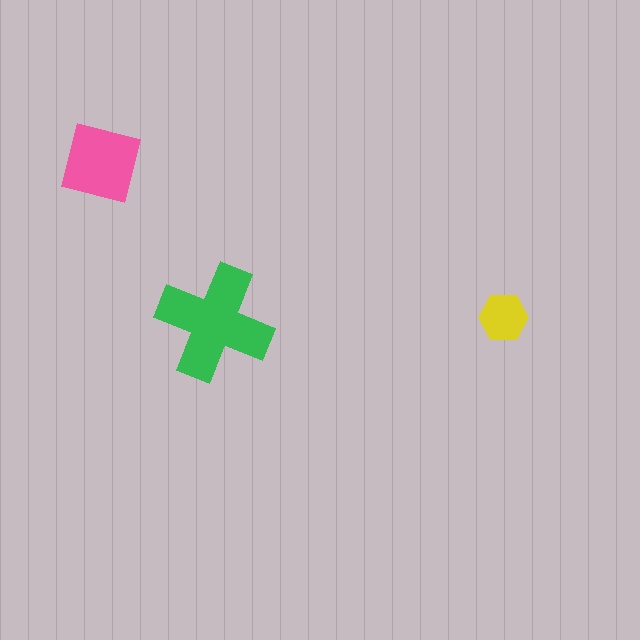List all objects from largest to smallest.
The green cross, the pink square, the yellow hexagon.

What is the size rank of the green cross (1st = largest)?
1st.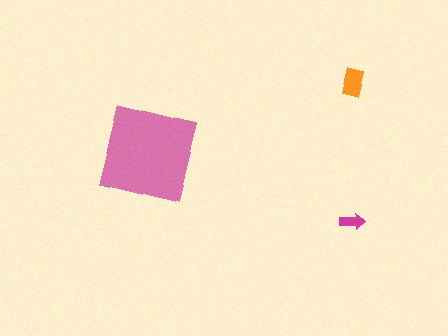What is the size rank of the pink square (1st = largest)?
1st.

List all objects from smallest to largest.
The magenta arrow, the orange rectangle, the pink square.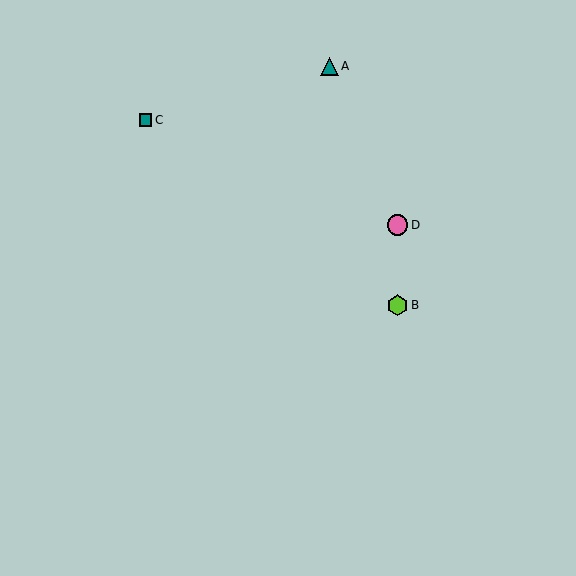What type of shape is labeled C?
Shape C is a teal square.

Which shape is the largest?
The lime hexagon (labeled B) is the largest.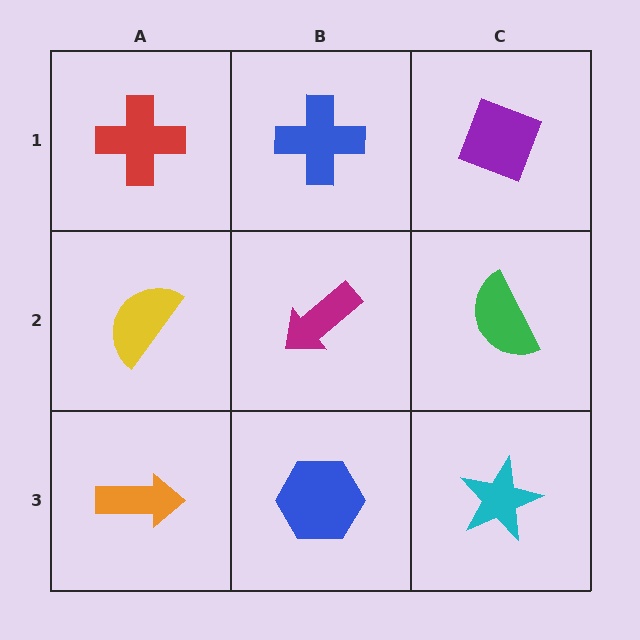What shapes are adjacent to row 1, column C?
A green semicircle (row 2, column C), a blue cross (row 1, column B).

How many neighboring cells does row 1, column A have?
2.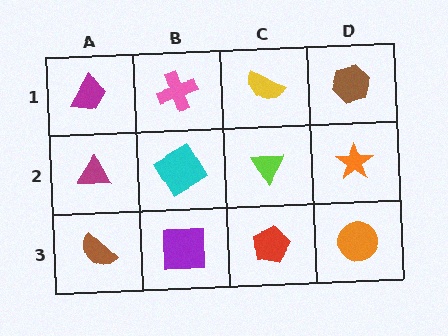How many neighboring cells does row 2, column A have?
3.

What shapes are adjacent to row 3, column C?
A lime triangle (row 2, column C), a purple square (row 3, column B), an orange circle (row 3, column D).